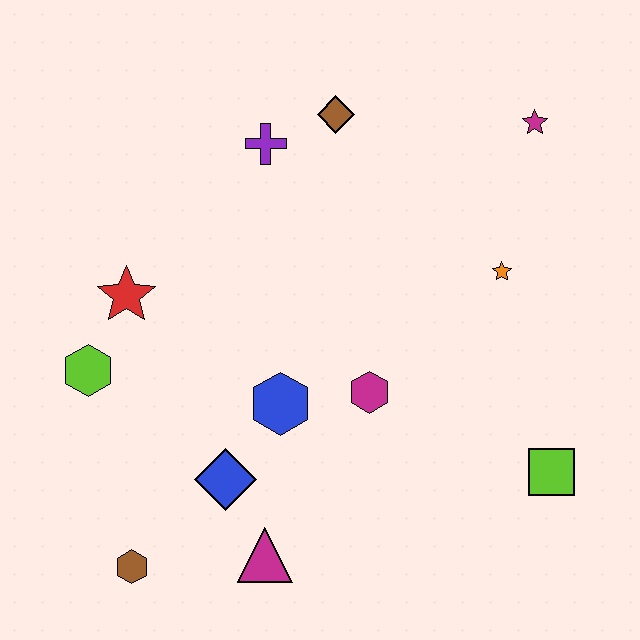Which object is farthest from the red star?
The lime square is farthest from the red star.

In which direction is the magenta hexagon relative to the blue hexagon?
The magenta hexagon is to the right of the blue hexagon.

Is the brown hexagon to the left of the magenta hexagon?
Yes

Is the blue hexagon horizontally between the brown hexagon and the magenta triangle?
No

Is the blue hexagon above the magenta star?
No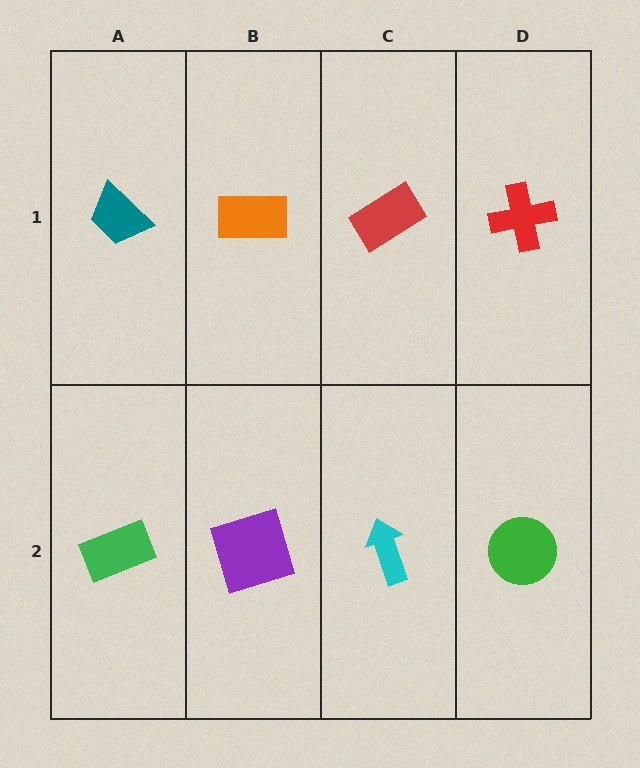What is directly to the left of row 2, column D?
A cyan arrow.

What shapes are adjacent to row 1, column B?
A purple square (row 2, column B), a teal trapezoid (row 1, column A), a red rectangle (row 1, column C).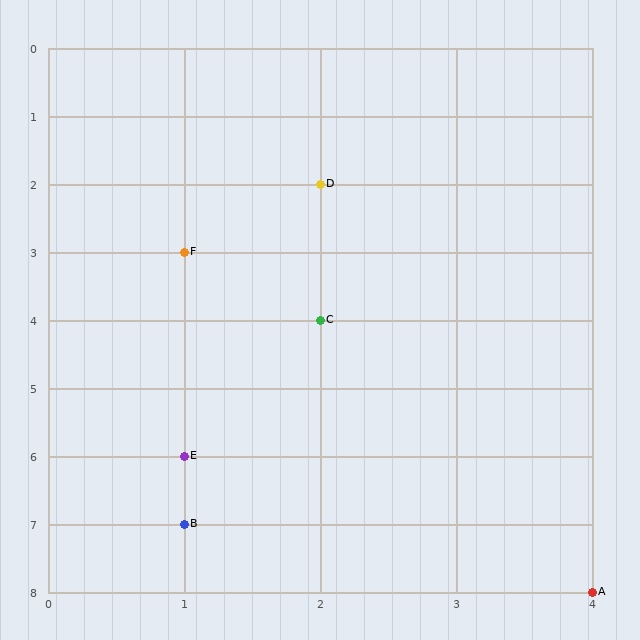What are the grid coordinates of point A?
Point A is at grid coordinates (4, 8).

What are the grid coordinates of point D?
Point D is at grid coordinates (2, 2).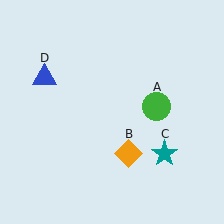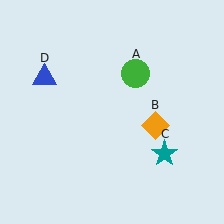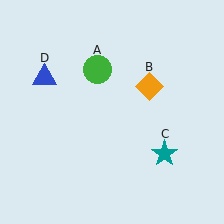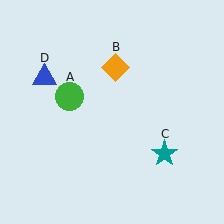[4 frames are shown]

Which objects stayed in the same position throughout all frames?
Teal star (object C) and blue triangle (object D) remained stationary.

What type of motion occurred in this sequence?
The green circle (object A), orange diamond (object B) rotated counterclockwise around the center of the scene.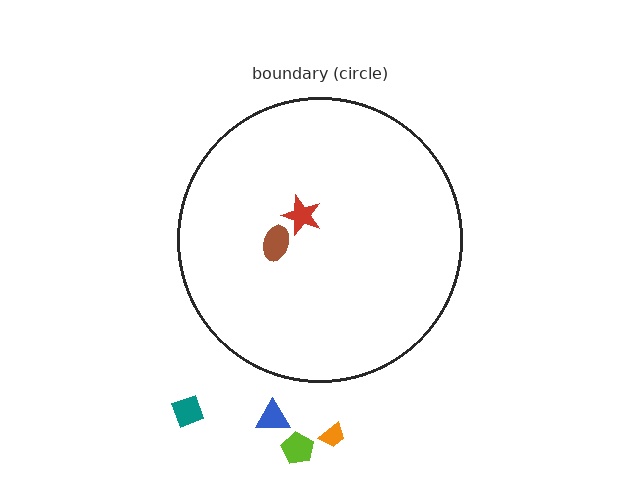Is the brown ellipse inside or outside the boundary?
Inside.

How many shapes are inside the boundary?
2 inside, 4 outside.